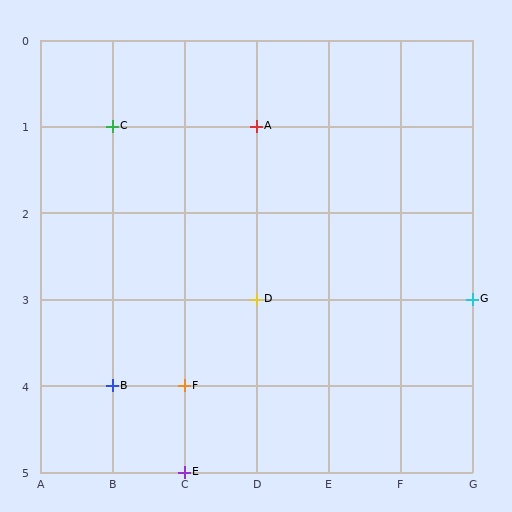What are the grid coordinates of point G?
Point G is at grid coordinates (G, 3).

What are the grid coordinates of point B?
Point B is at grid coordinates (B, 4).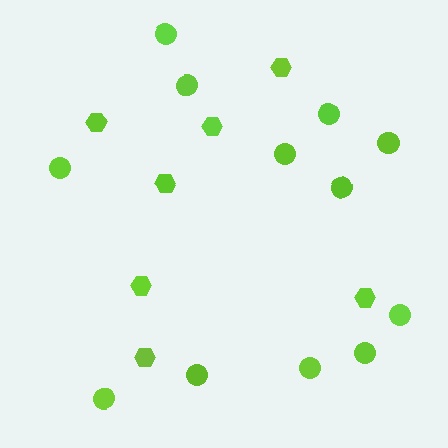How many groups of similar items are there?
There are 2 groups: one group of hexagons (7) and one group of circles (12).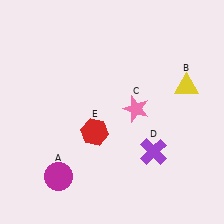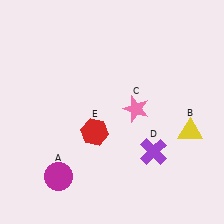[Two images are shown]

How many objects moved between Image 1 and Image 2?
1 object moved between the two images.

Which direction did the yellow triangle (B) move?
The yellow triangle (B) moved down.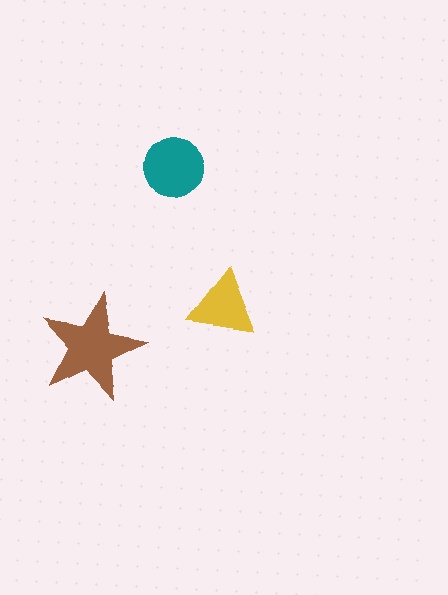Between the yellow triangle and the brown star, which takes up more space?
The brown star.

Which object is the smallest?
The yellow triangle.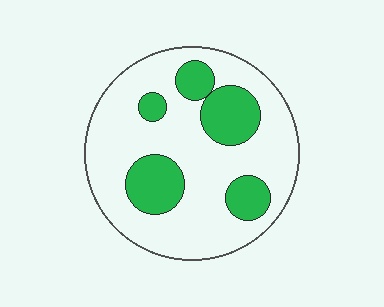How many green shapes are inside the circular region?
5.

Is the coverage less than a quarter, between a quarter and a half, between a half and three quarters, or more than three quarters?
Between a quarter and a half.